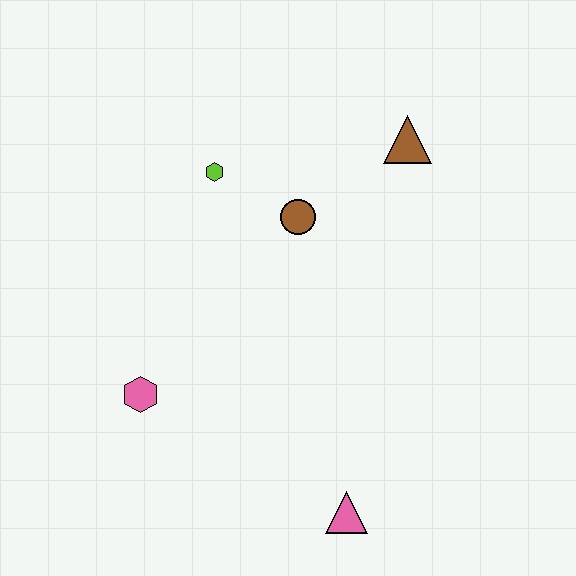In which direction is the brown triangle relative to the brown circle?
The brown triangle is to the right of the brown circle.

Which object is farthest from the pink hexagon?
The brown triangle is farthest from the pink hexagon.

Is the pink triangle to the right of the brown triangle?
No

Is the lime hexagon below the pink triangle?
No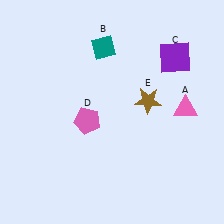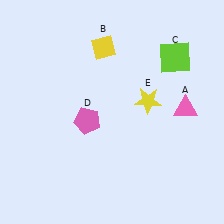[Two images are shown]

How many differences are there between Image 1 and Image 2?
There are 3 differences between the two images.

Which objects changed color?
B changed from teal to yellow. C changed from purple to lime. E changed from brown to yellow.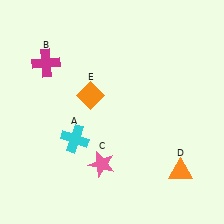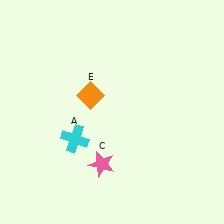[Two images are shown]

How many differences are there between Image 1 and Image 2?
There are 2 differences between the two images.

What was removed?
The magenta cross (B), the orange triangle (D) were removed in Image 2.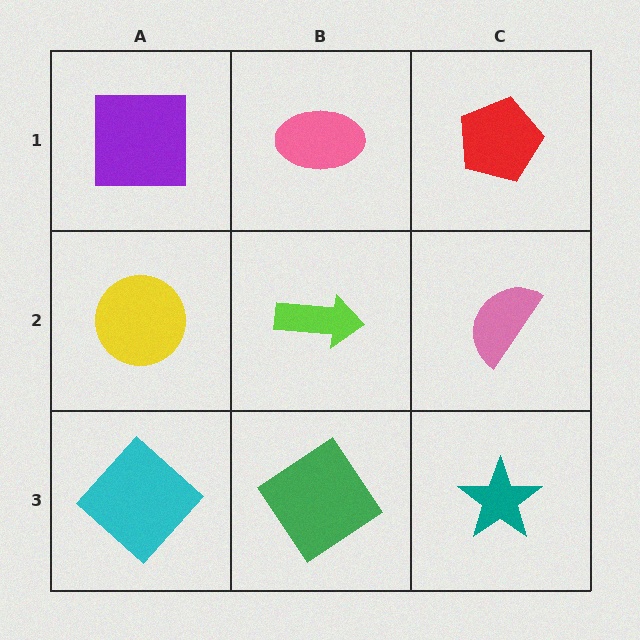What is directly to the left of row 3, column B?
A cyan diamond.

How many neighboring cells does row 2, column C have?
3.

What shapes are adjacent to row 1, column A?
A yellow circle (row 2, column A), a pink ellipse (row 1, column B).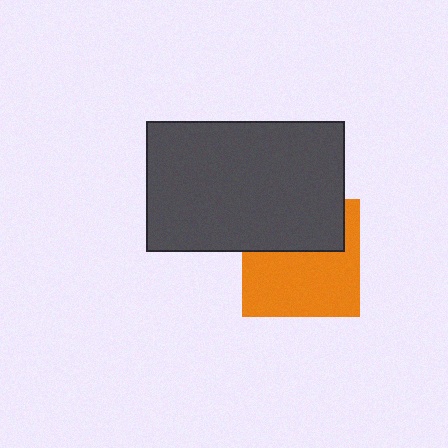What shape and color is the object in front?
The object in front is a dark gray rectangle.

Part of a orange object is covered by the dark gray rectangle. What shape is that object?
It is a square.